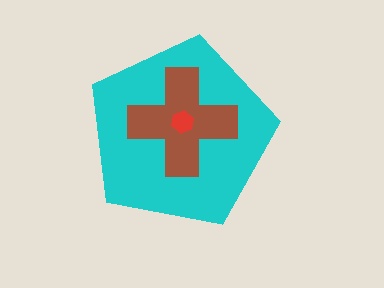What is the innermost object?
The red hexagon.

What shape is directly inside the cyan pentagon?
The brown cross.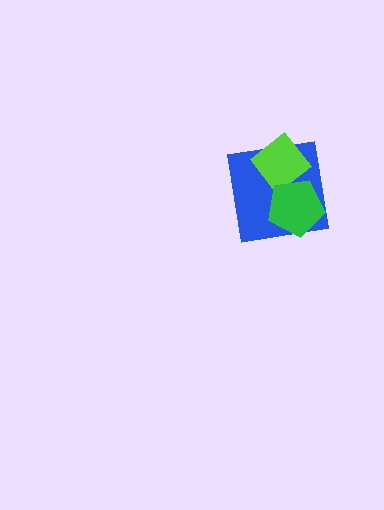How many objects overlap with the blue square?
2 objects overlap with the blue square.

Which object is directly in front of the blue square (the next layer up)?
The lime diamond is directly in front of the blue square.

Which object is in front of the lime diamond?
The green pentagon is in front of the lime diamond.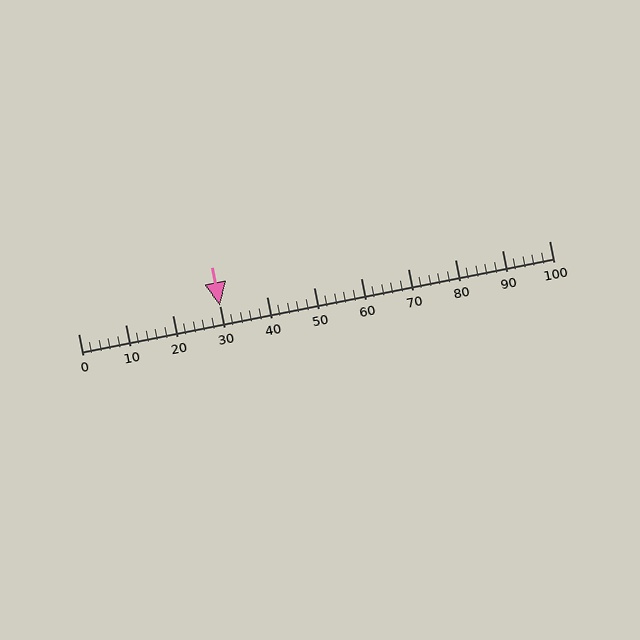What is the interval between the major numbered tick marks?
The major tick marks are spaced 10 units apart.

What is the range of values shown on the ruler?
The ruler shows values from 0 to 100.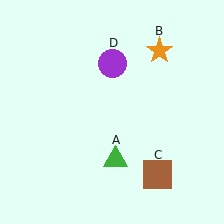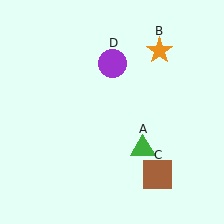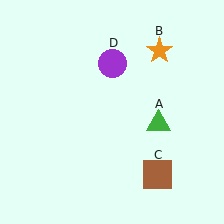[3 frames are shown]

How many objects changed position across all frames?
1 object changed position: green triangle (object A).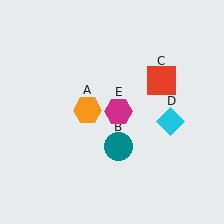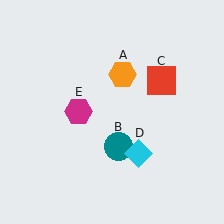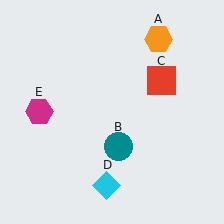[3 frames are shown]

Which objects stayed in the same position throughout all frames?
Teal circle (object B) and red square (object C) remained stationary.